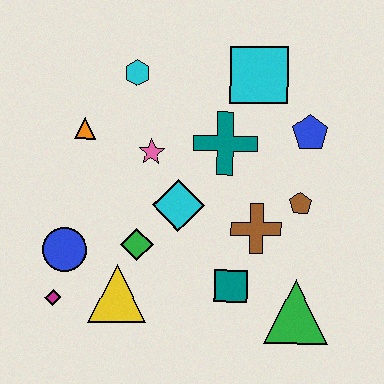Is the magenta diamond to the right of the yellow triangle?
No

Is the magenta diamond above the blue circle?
No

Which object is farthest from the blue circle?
The blue pentagon is farthest from the blue circle.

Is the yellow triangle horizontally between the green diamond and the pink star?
No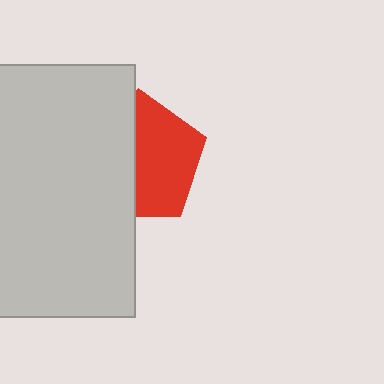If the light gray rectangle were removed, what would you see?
You would see the complete red pentagon.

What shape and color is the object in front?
The object in front is a light gray rectangle.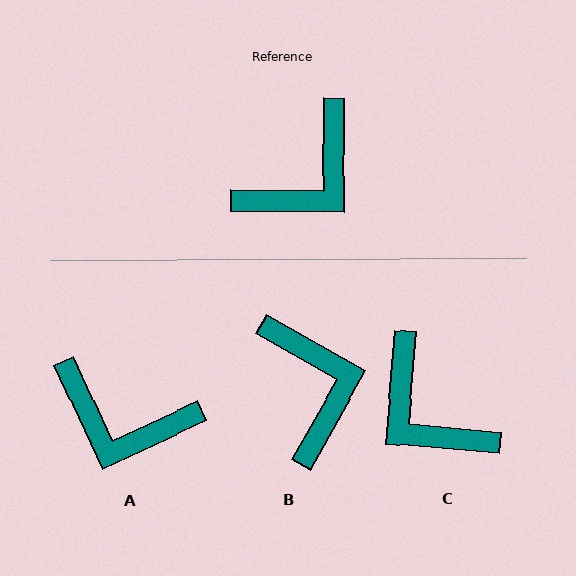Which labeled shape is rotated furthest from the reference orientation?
C, about 95 degrees away.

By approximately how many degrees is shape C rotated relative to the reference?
Approximately 95 degrees clockwise.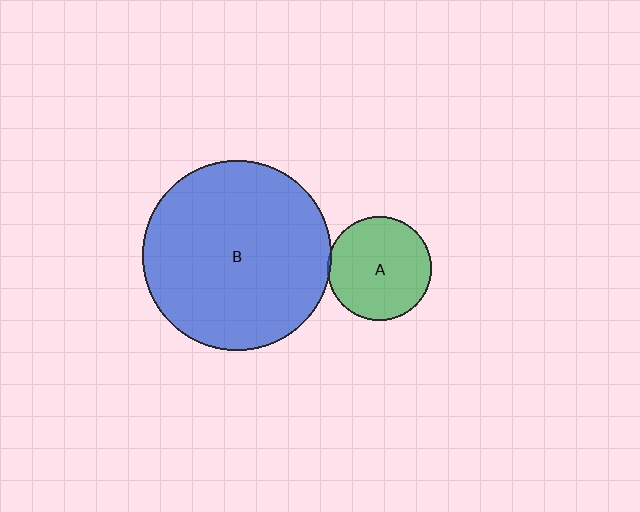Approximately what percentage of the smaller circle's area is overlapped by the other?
Approximately 5%.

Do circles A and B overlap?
Yes.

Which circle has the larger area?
Circle B (blue).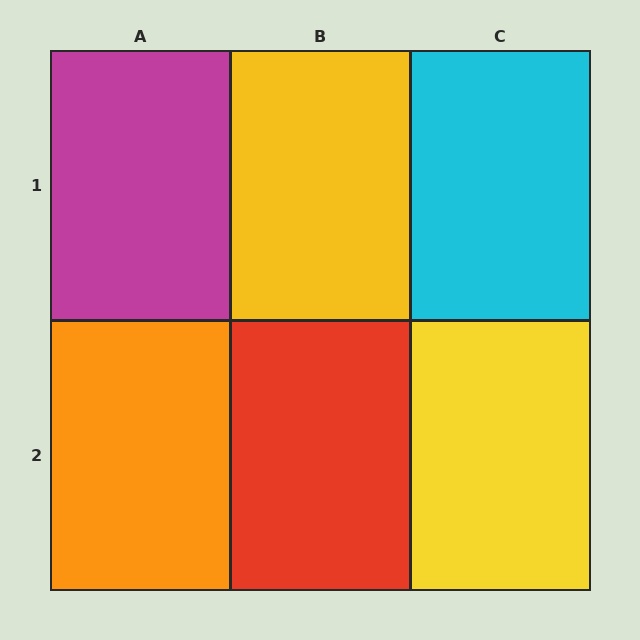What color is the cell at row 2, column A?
Orange.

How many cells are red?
1 cell is red.